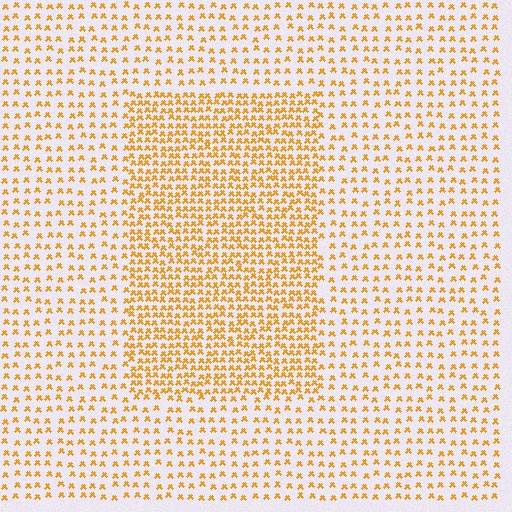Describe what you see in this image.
The image contains small orange elements arranged at two different densities. A rectangle-shaped region is visible where the elements are more densely packed than the surrounding area.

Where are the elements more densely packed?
The elements are more densely packed inside the rectangle boundary.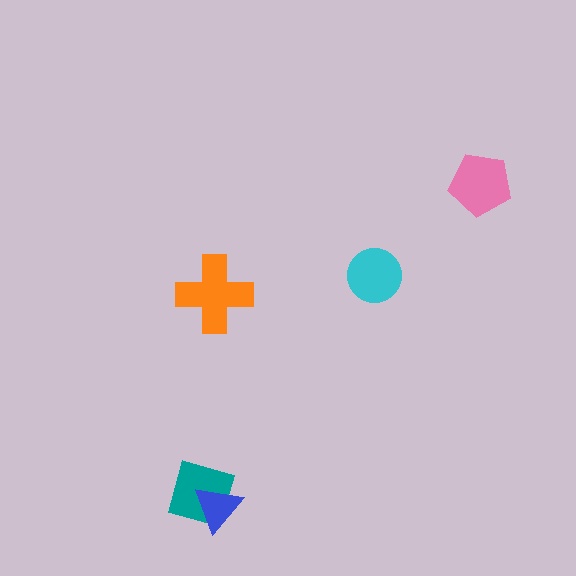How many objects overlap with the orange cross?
0 objects overlap with the orange cross.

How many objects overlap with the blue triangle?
1 object overlaps with the blue triangle.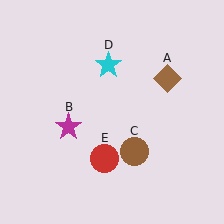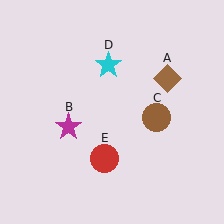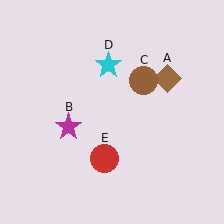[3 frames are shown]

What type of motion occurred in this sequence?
The brown circle (object C) rotated counterclockwise around the center of the scene.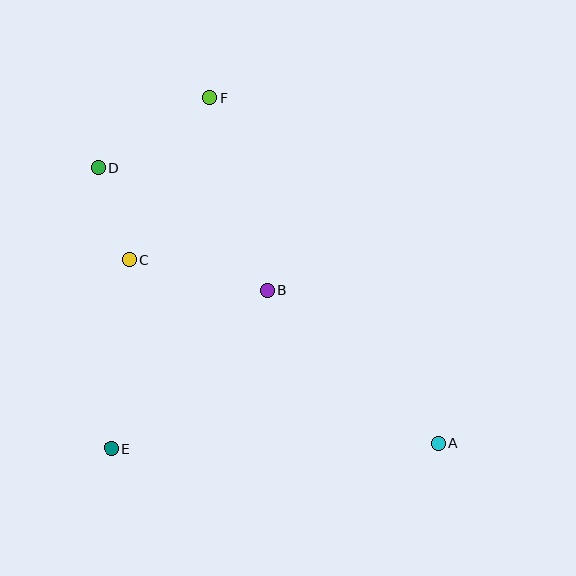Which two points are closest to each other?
Points C and D are closest to each other.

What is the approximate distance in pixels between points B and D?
The distance between B and D is approximately 209 pixels.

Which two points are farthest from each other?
Points A and D are farthest from each other.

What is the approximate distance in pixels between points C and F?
The distance between C and F is approximately 180 pixels.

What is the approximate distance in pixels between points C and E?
The distance between C and E is approximately 190 pixels.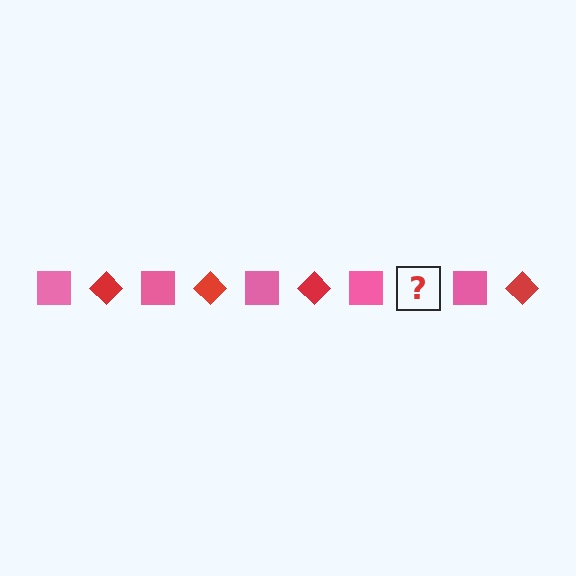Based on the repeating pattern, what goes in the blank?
The blank should be a red diamond.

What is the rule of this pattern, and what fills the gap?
The rule is that the pattern alternates between pink square and red diamond. The gap should be filled with a red diamond.